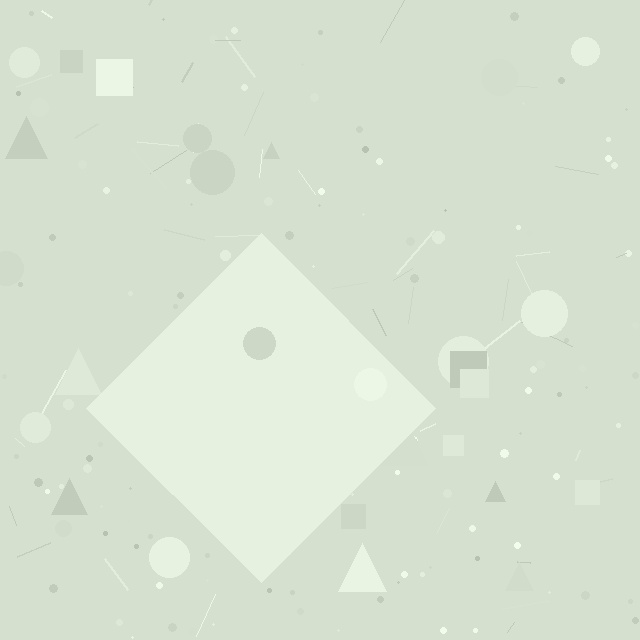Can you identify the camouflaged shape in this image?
The camouflaged shape is a diamond.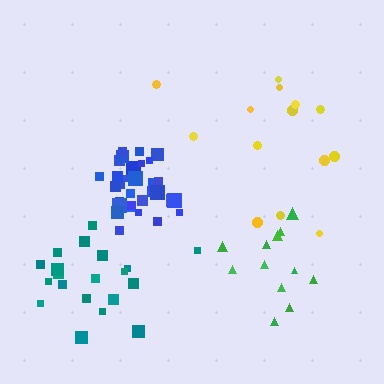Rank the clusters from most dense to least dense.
blue, green, teal, yellow.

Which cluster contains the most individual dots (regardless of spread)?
Blue (32).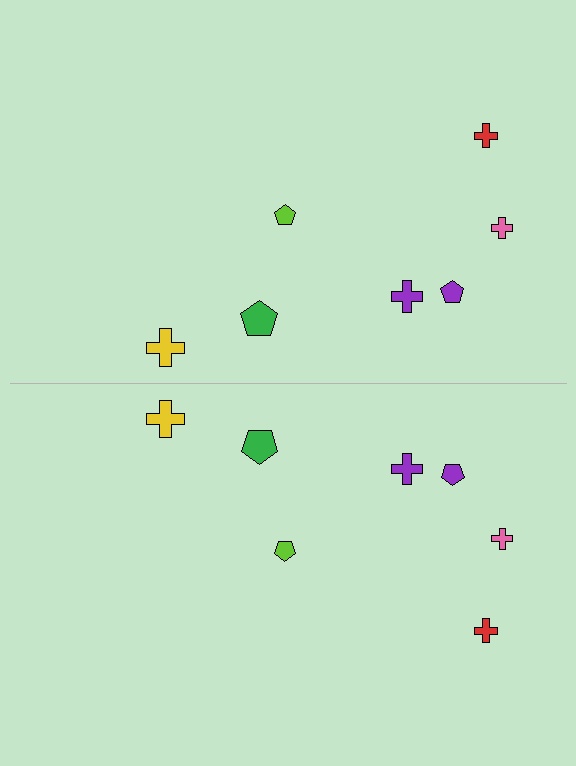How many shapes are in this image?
There are 14 shapes in this image.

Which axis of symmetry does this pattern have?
The pattern has a horizontal axis of symmetry running through the center of the image.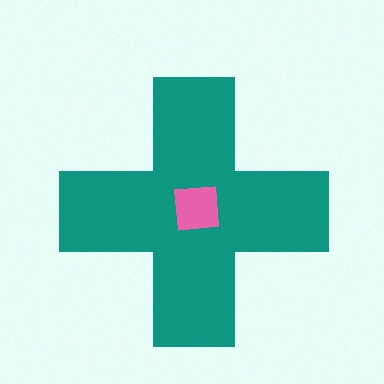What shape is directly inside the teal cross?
The pink square.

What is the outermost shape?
The teal cross.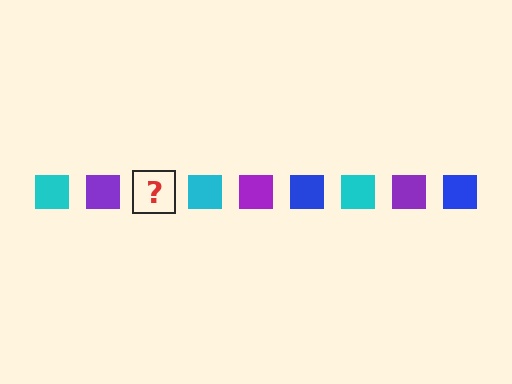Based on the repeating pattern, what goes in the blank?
The blank should be a blue square.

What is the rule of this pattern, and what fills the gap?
The rule is that the pattern cycles through cyan, purple, blue squares. The gap should be filled with a blue square.